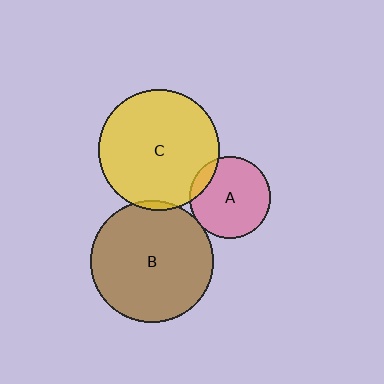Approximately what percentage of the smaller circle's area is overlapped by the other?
Approximately 5%.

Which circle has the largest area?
Circle B (brown).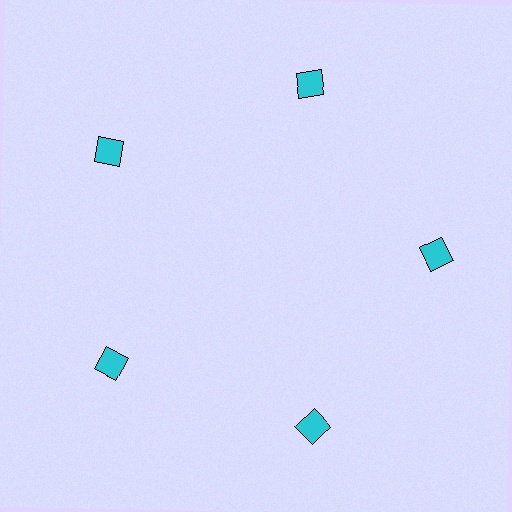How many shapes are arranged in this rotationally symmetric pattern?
There are 5 shapes, arranged in 5 groups of 1.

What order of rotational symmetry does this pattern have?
This pattern has 5-fold rotational symmetry.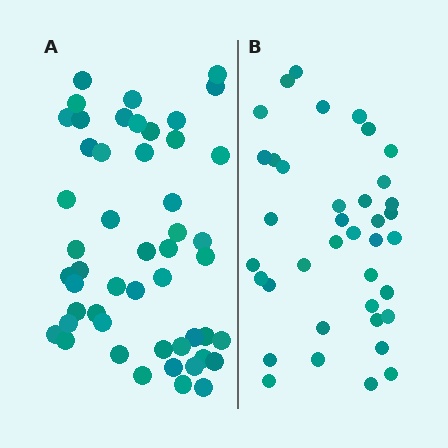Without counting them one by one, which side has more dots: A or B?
Region A (the left region) has more dots.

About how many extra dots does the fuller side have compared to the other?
Region A has roughly 12 or so more dots than region B.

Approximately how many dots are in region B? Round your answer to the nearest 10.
About 40 dots. (The exact count is 38, which rounds to 40.)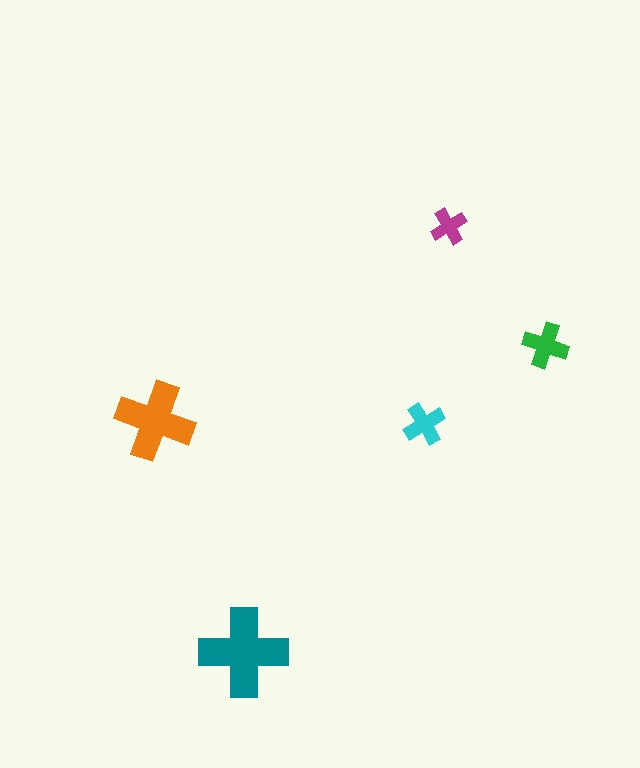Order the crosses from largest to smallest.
the teal one, the orange one, the green one, the cyan one, the magenta one.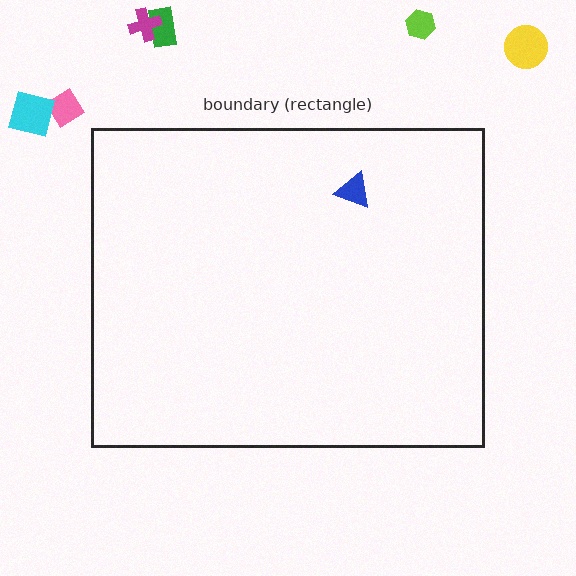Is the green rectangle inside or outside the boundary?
Outside.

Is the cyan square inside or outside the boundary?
Outside.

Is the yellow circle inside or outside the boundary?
Outside.